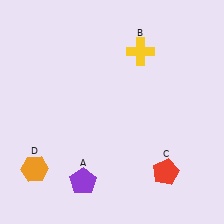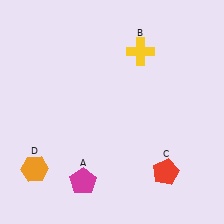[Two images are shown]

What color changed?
The pentagon (A) changed from purple in Image 1 to magenta in Image 2.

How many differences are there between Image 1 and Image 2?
There is 1 difference between the two images.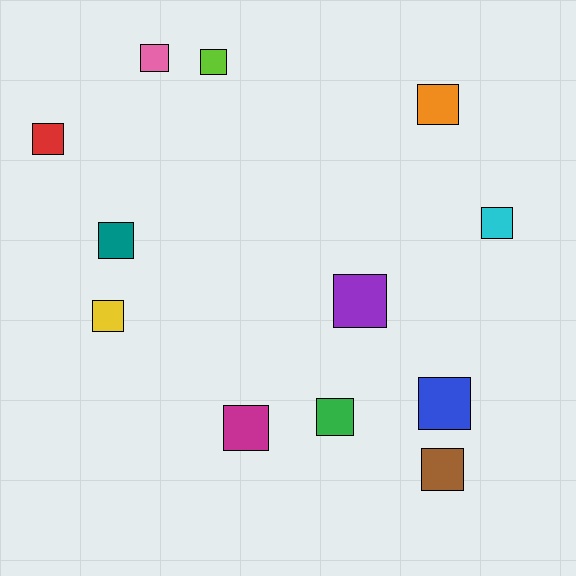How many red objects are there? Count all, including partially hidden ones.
There is 1 red object.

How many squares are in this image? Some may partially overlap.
There are 12 squares.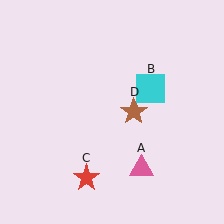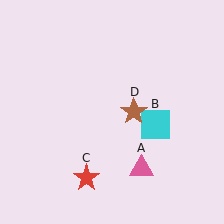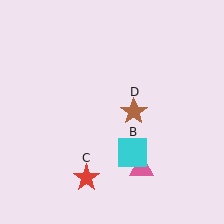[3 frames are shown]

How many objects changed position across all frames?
1 object changed position: cyan square (object B).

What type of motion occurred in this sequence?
The cyan square (object B) rotated clockwise around the center of the scene.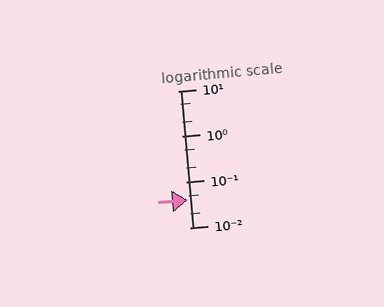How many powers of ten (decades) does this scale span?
The scale spans 3 decades, from 0.01 to 10.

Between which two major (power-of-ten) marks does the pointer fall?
The pointer is between 0.01 and 0.1.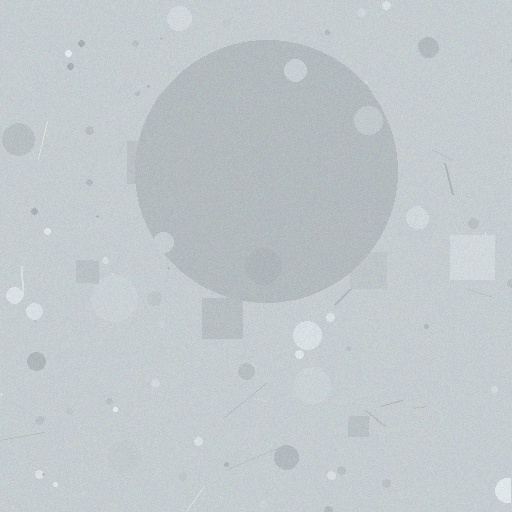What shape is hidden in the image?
A circle is hidden in the image.